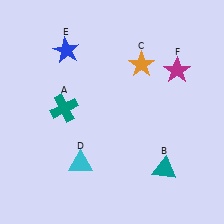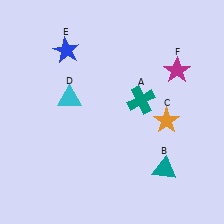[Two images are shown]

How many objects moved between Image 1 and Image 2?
3 objects moved between the two images.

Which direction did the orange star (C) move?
The orange star (C) moved down.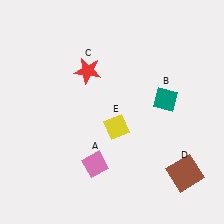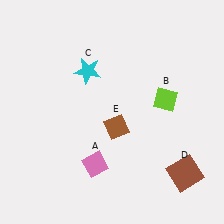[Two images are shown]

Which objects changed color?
B changed from teal to lime. C changed from red to cyan. E changed from yellow to brown.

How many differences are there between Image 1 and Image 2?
There are 3 differences between the two images.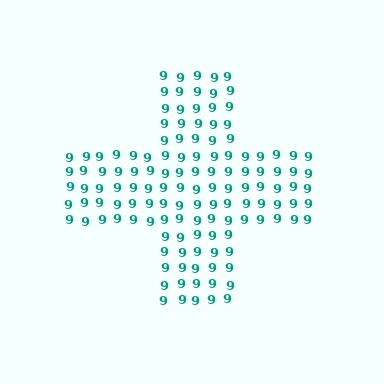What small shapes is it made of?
It is made of small digit 9's.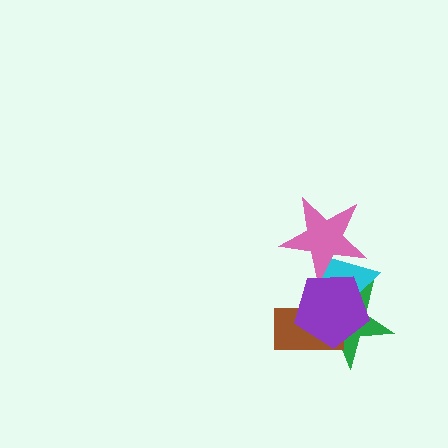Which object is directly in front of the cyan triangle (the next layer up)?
The pink star is directly in front of the cyan triangle.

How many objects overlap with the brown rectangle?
3 objects overlap with the brown rectangle.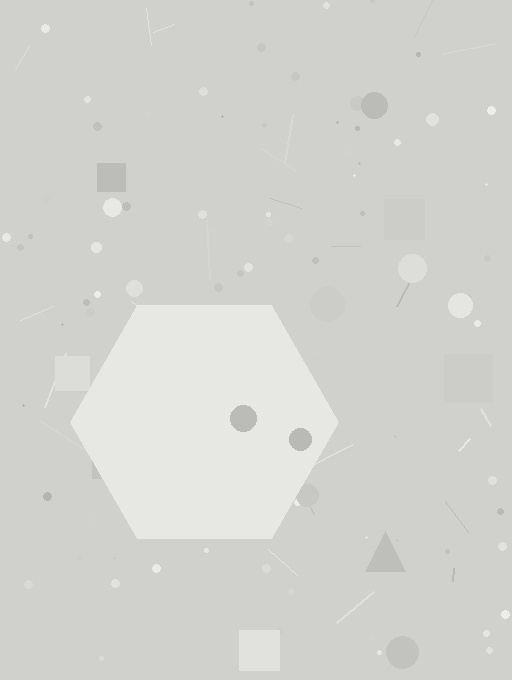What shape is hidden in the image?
A hexagon is hidden in the image.